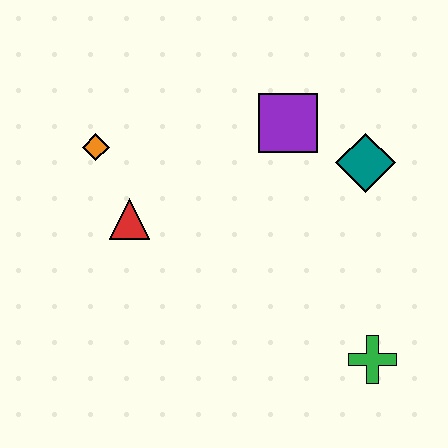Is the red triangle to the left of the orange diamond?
No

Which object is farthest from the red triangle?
The green cross is farthest from the red triangle.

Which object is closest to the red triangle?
The orange diamond is closest to the red triangle.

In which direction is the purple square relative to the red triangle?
The purple square is to the right of the red triangle.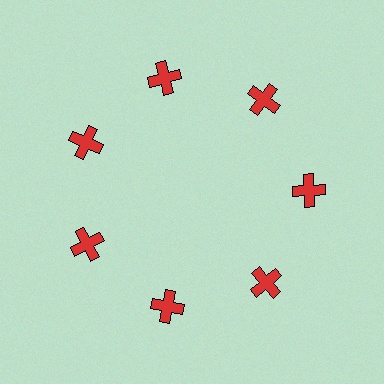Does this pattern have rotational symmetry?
Yes, this pattern has 7-fold rotational symmetry. It looks the same after rotating 51 degrees around the center.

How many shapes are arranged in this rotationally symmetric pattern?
There are 7 shapes, arranged in 7 groups of 1.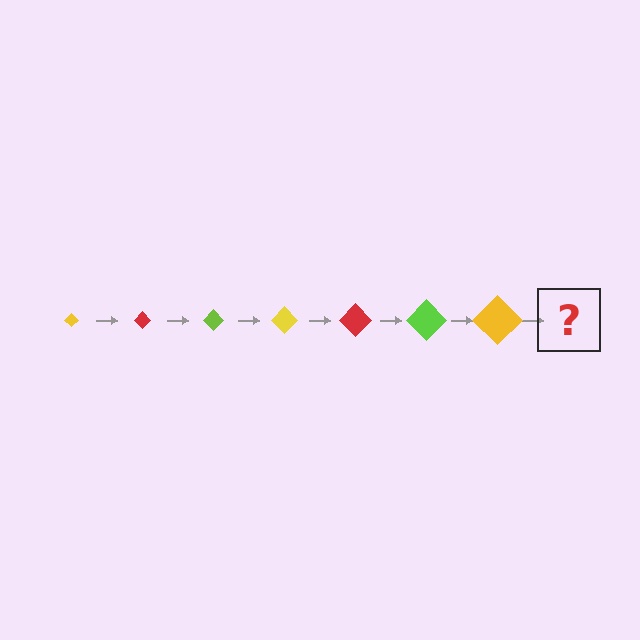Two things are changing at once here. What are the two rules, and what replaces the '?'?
The two rules are that the diamond grows larger each step and the color cycles through yellow, red, and lime. The '?' should be a red diamond, larger than the previous one.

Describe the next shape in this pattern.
It should be a red diamond, larger than the previous one.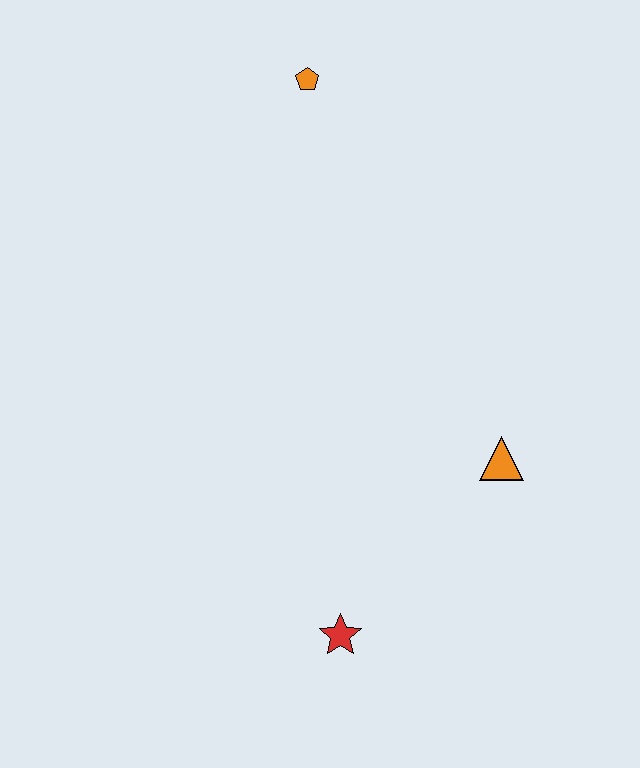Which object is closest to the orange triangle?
The red star is closest to the orange triangle.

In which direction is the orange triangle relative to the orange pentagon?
The orange triangle is below the orange pentagon.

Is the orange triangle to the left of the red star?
No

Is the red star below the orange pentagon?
Yes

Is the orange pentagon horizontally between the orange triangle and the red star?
No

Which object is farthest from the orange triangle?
The orange pentagon is farthest from the orange triangle.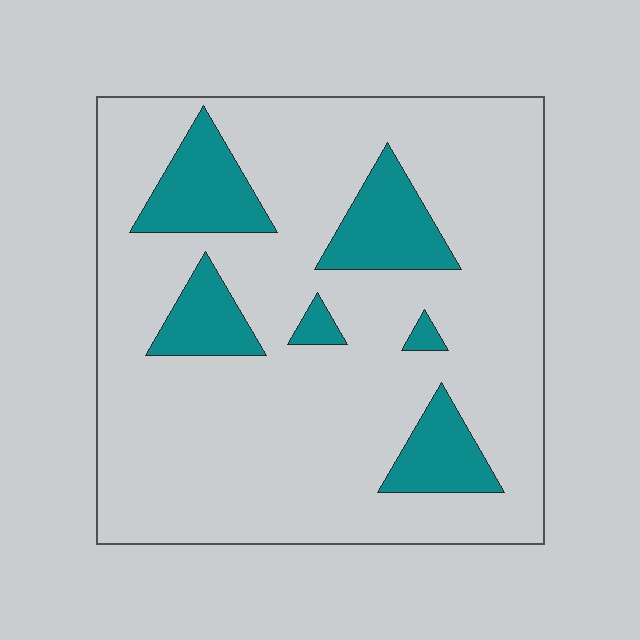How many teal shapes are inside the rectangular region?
6.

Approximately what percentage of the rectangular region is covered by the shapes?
Approximately 20%.